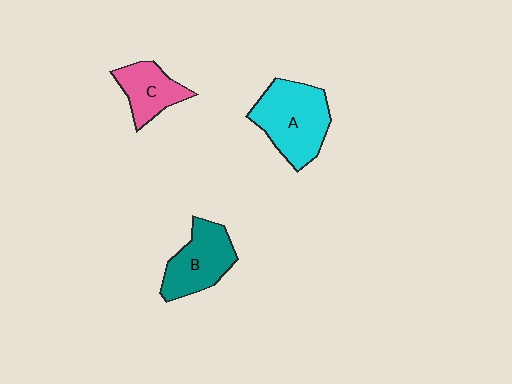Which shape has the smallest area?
Shape C (pink).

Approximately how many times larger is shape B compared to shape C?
Approximately 1.3 times.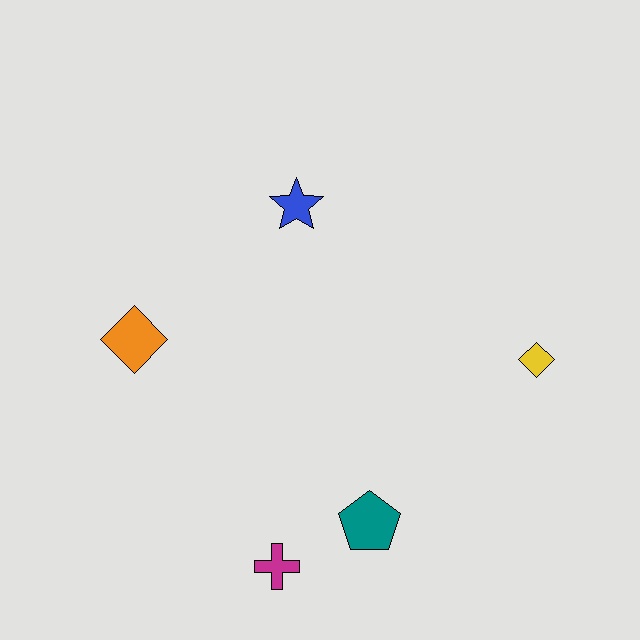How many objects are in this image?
There are 5 objects.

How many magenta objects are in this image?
There is 1 magenta object.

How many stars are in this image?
There is 1 star.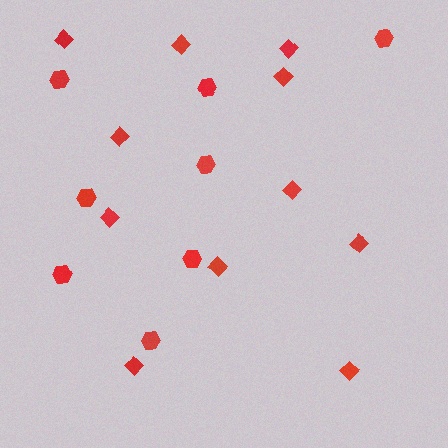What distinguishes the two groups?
There are 2 groups: one group of diamonds (11) and one group of hexagons (8).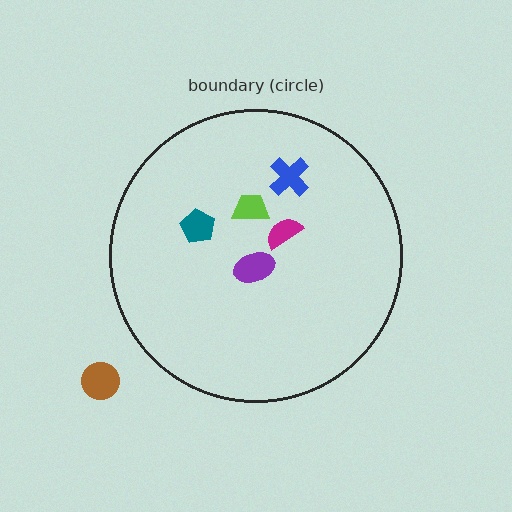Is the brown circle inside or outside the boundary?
Outside.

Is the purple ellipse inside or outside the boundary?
Inside.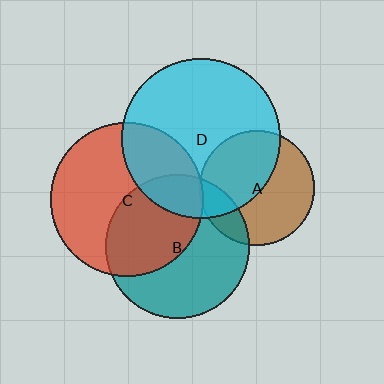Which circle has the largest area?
Circle D (cyan).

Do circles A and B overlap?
Yes.